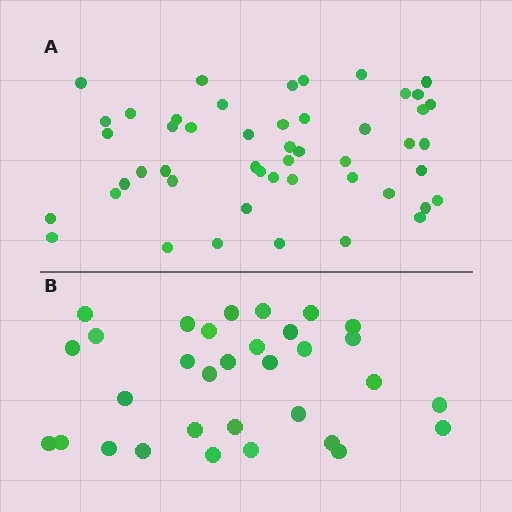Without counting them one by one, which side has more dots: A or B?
Region A (the top region) has more dots.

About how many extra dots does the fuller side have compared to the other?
Region A has approximately 15 more dots than region B.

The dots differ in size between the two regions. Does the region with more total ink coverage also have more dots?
No. Region B has more total ink coverage because its dots are larger, but region A actually contains more individual dots. Total area can be misleading — the number of items is what matters here.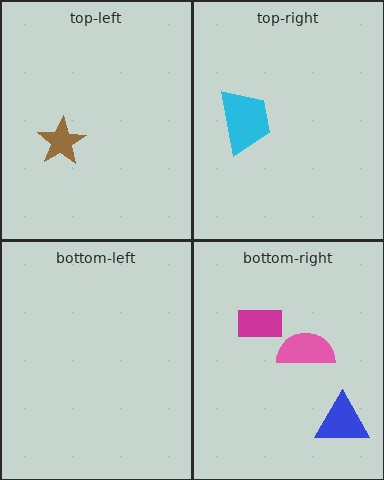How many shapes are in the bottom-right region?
3.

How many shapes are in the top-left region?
1.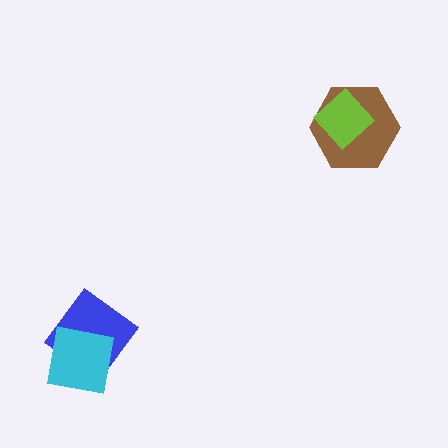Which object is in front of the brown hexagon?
The lime diamond is in front of the brown hexagon.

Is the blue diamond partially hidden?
Yes, it is partially covered by another shape.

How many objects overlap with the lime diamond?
1 object overlaps with the lime diamond.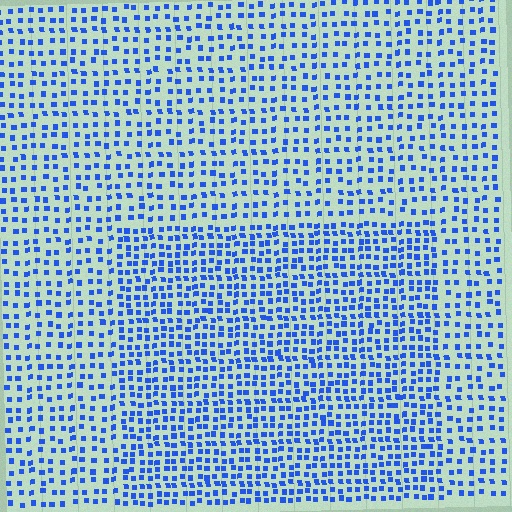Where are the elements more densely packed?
The elements are more densely packed inside the rectangle boundary.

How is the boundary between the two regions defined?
The boundary is defined by a change in element density (approximately 1.6x ratio). All elements are the same color, size, and shape.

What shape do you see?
I see a rectangle.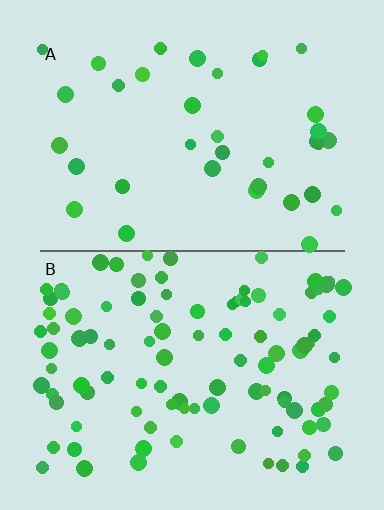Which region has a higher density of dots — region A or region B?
B (the bottom).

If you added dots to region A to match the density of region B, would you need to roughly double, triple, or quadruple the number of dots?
Approximately triple.